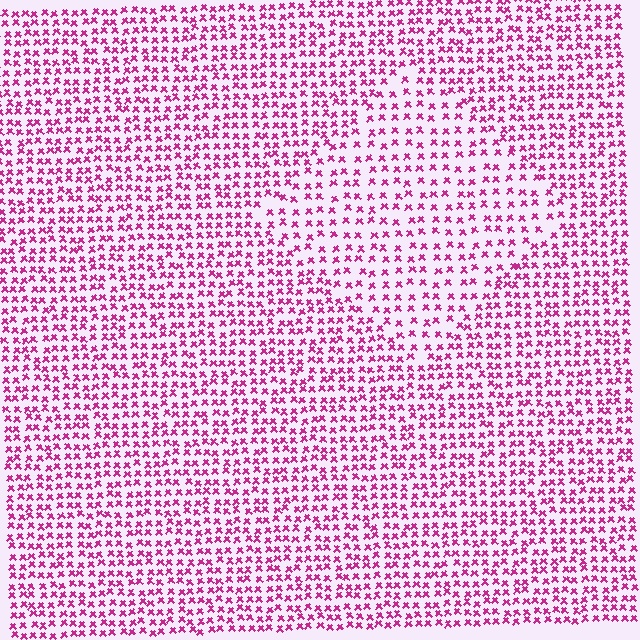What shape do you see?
I see a diamond.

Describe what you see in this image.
The image contains small magenta elements arranged at two different densities. A diamond-shaped region is visible where the elements are less densely packed than the surrounding area.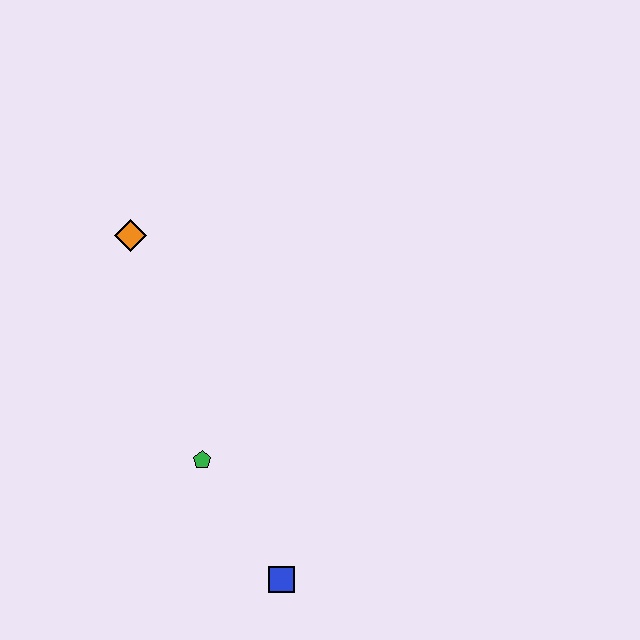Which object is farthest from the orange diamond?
The blue square is farthest from the orange diamond.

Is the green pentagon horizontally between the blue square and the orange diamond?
Yes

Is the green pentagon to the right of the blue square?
No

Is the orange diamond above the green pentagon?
Yes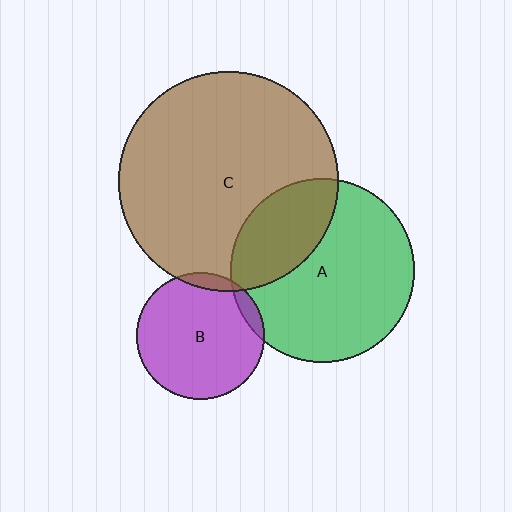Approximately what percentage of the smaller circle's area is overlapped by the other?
Approximately 5%.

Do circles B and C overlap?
Yes.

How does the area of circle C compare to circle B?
Approximately 3.0 times.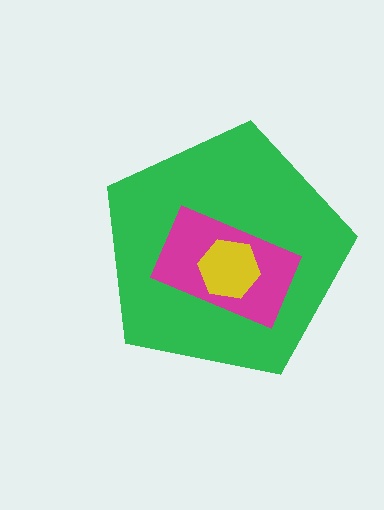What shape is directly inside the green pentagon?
The magenta rectangle.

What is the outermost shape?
The green pentagon.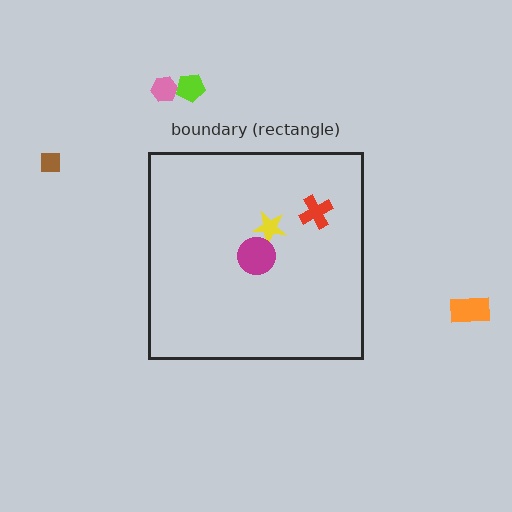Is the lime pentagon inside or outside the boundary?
Outside.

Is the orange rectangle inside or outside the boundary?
Outside.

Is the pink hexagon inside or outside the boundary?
Outside.